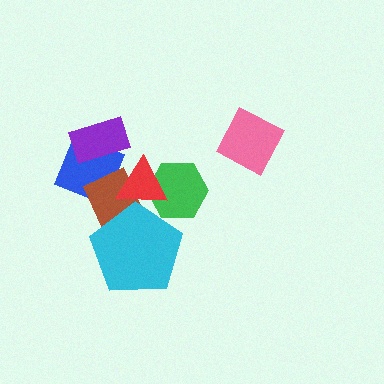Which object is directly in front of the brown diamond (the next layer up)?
The cyan pentagon is directly in front of the brown diamond.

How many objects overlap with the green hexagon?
2 objects overlap with the green hexagon.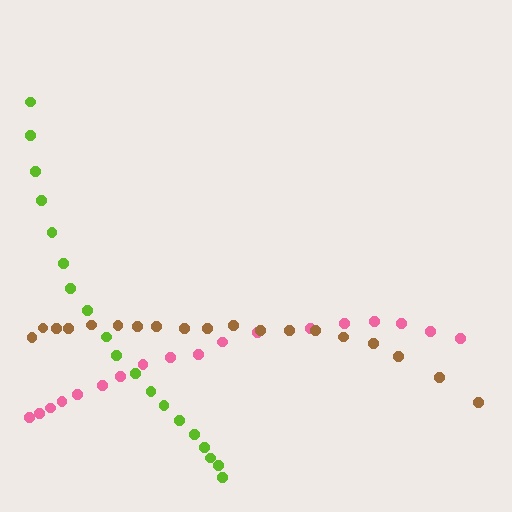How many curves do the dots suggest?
There are 3 distinct paths.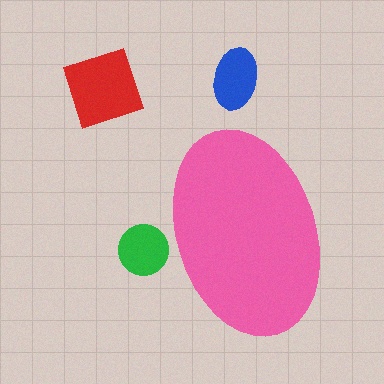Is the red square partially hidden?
No, the red square is fully visible.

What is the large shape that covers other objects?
A pink ellipse.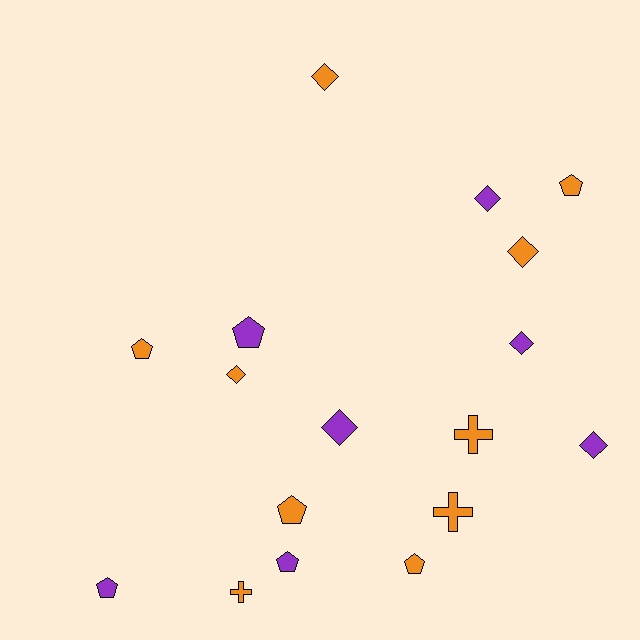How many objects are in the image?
There are 17 objects.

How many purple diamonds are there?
There are 4 purple diamonds.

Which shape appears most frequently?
Pentagon, with 7 objects.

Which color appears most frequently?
Orange, with 10 objects.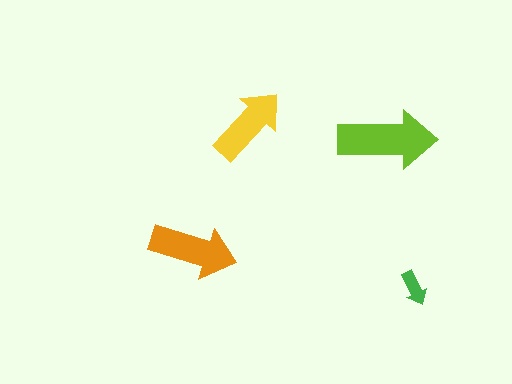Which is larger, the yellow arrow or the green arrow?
The yellow one.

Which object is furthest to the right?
The green arrow is rightmost.